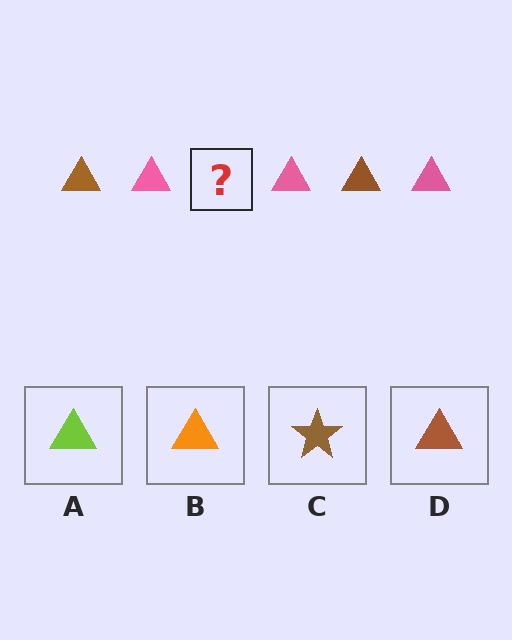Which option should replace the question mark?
Option D.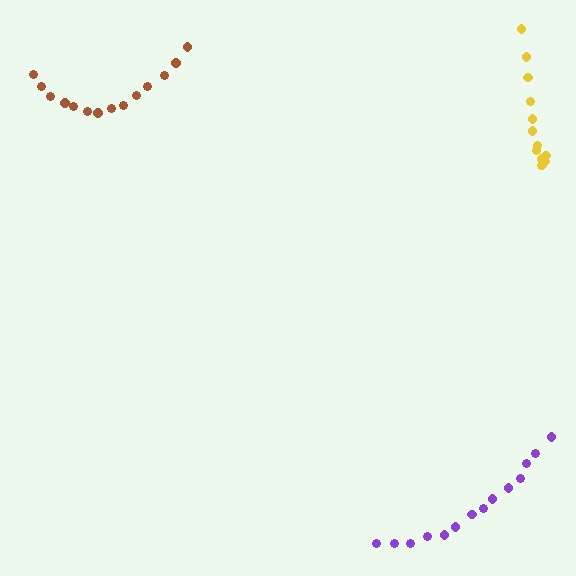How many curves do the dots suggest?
There are 3 distinct paths.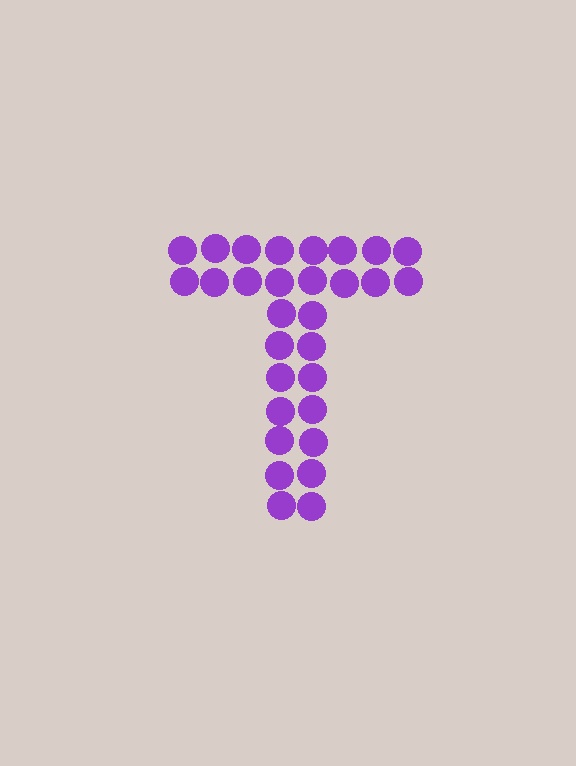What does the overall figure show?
The overall figure shows the letter T.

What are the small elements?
The small elements are circles.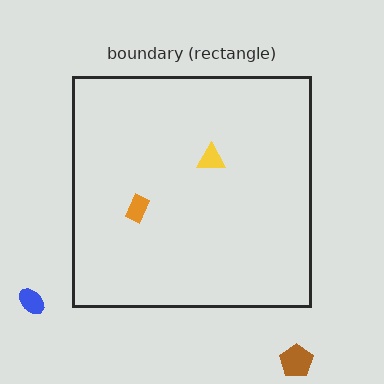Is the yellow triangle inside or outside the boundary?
Inside.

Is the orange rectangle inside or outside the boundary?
Inside.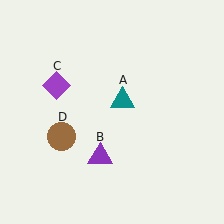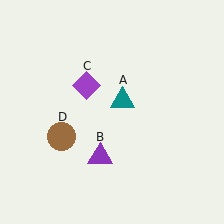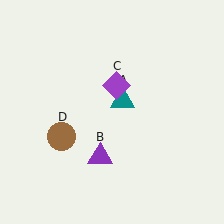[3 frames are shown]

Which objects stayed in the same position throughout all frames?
Teal triangle (object A) and purple triangle (object B) and brown circle (object D) remained stationary.